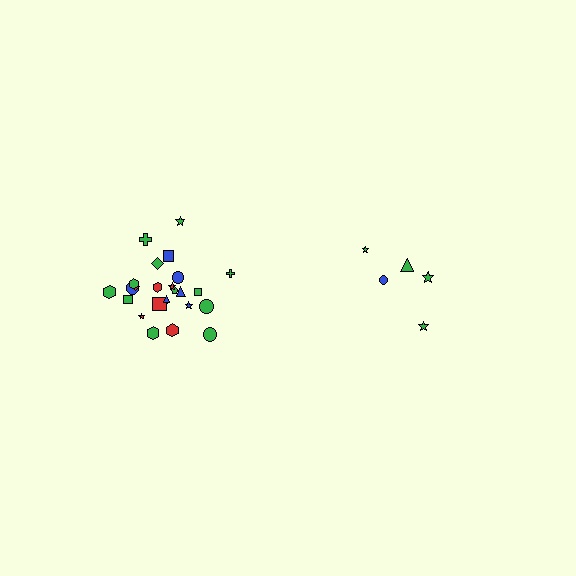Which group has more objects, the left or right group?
The left group.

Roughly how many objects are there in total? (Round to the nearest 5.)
Roughly 30 objects in total.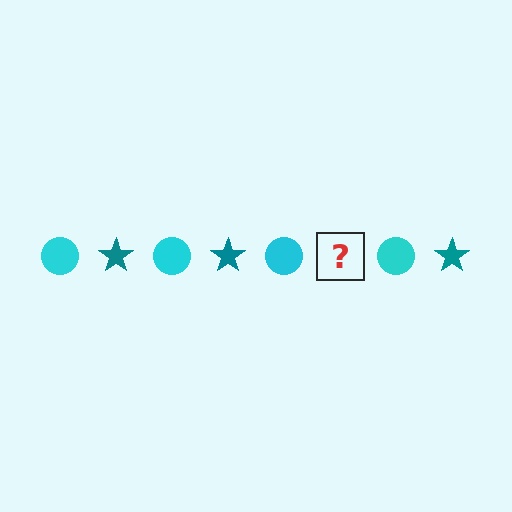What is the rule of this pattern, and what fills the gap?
The rule is that the pattern alternates between cyan circle and teal star. The gap should be filled with a teal star.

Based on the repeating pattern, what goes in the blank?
The blank should be a teal star.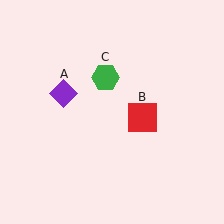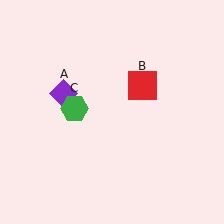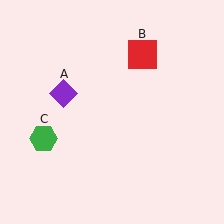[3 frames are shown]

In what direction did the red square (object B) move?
The red square (object B) moved up.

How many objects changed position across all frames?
2 objects changed position: red square (object B), green hexagon (object C).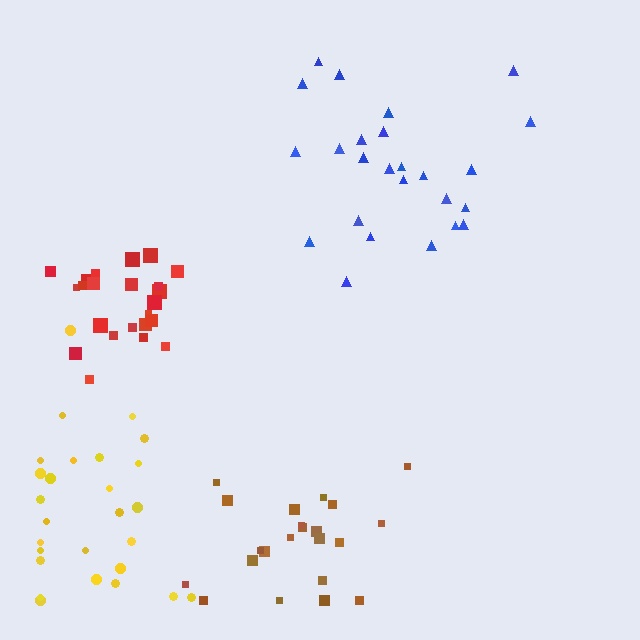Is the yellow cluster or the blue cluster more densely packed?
Yellow.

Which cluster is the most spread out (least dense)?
Brown.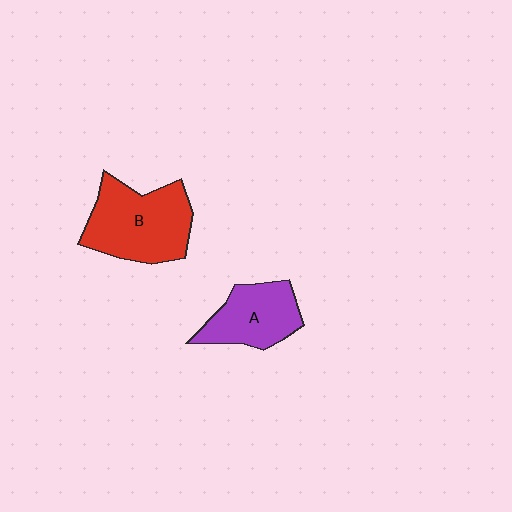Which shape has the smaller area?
Shape A (purple).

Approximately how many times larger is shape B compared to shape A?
Approximately 1.5 times.